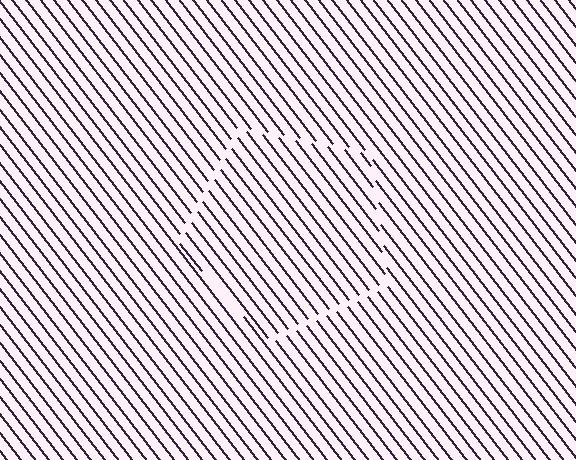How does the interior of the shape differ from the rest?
The interior of the shape contains the same grating, shifted by half a period — the contour is defined by the phase discontinuity where line-ends from the inner and outer gratings abut.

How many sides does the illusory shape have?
5 sides — the line-ends trace a pentagon.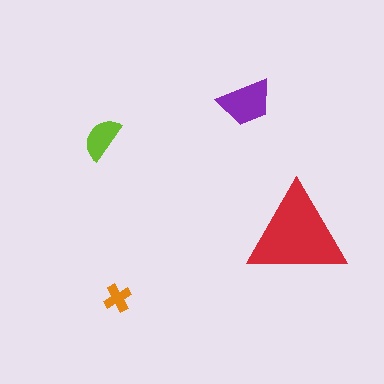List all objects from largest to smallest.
The red triangle, the purple trapezoid, the lime semicircle, the orange cross.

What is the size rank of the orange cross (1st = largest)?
4th.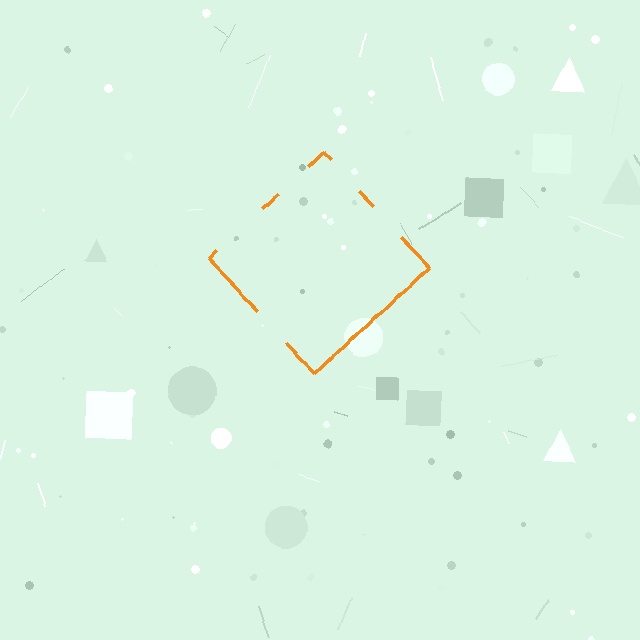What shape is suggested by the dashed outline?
The dashed outline suggests a diamond.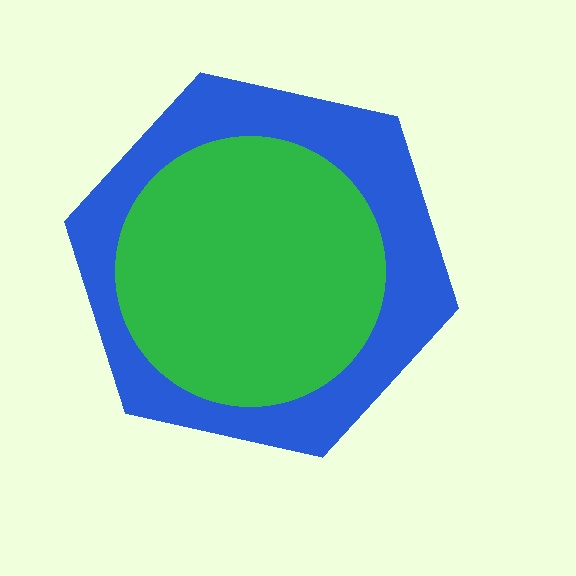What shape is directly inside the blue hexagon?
The green circle.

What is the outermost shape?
The blue hexagon.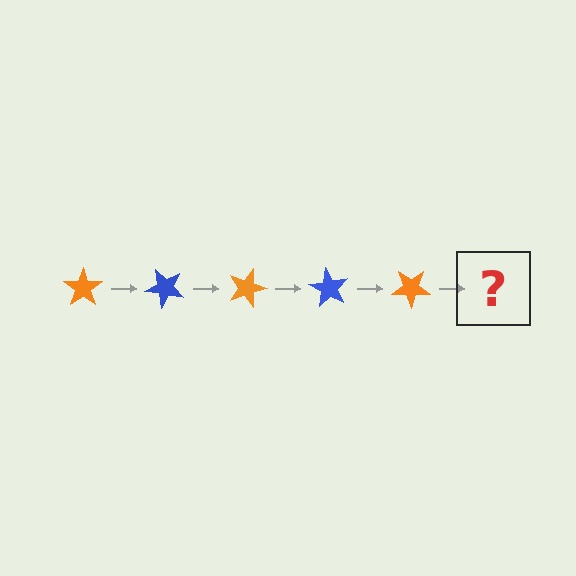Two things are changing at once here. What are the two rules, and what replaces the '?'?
The two rules are that it rotates 45 degrees each step and the color cycles through orange and blue. The '?' should be a blue star, rotated 225 degrees from the start.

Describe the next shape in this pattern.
It should be a blue star, rotated 225 degrees from the start.